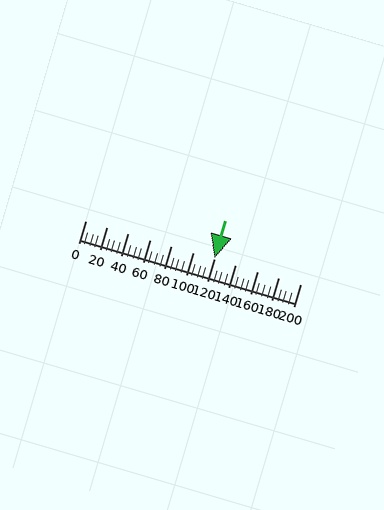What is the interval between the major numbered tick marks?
The major tick marks are spaced 20 units apart.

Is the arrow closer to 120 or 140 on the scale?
The arrow is closer to 120.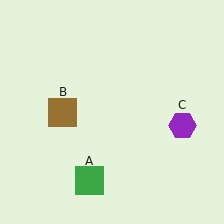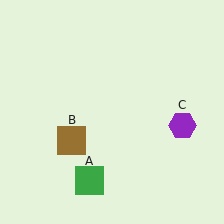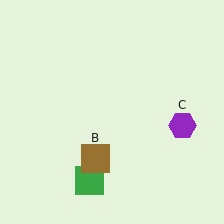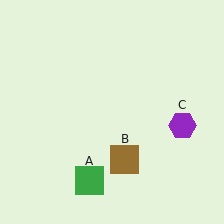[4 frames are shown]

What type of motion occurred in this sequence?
The brown square (object B) rotated counterclockwise around the center of the scene.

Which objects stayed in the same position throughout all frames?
Green square (object A) and purple hexagon (object C) remained stationary.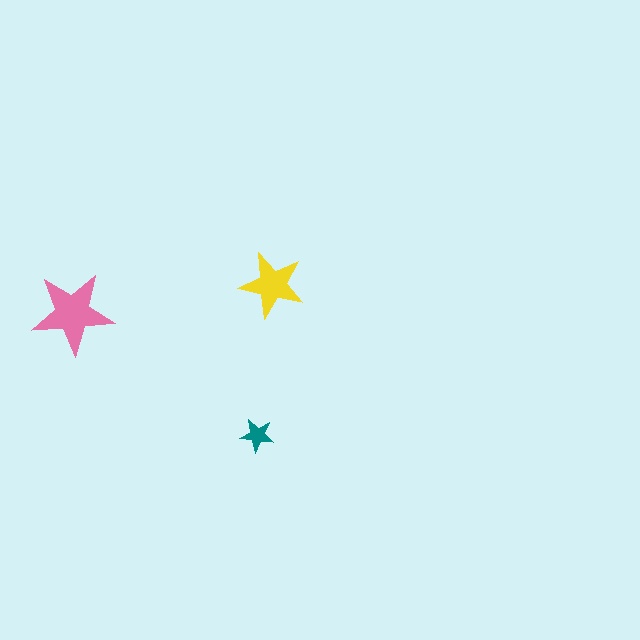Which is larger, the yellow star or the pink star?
The pink one.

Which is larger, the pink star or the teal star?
The pink one.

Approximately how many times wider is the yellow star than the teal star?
About 2 times wider.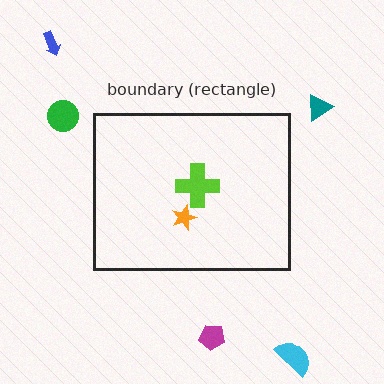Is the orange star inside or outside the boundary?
Inside.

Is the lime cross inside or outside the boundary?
Inside.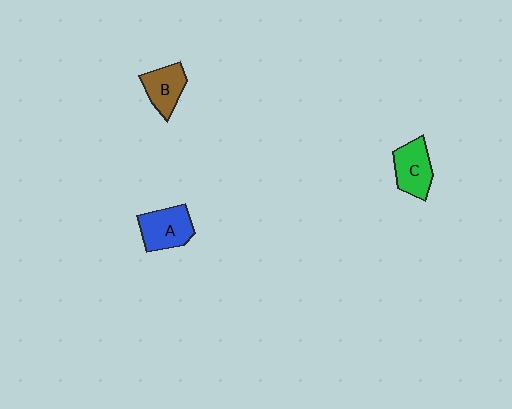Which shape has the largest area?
Shape A (blue).